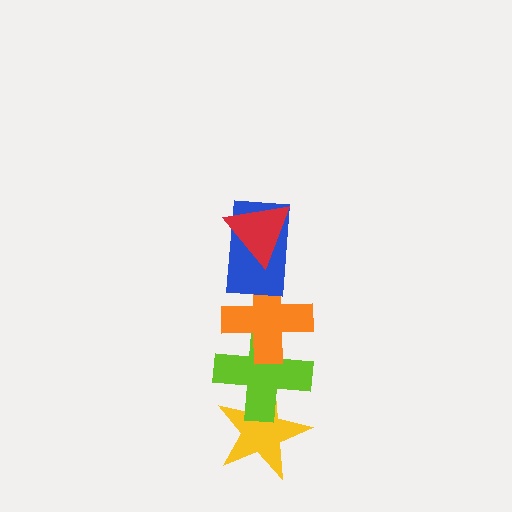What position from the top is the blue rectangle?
The blue rectangle is 2nd from the top.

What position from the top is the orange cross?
The orange cross is 3rd from the top.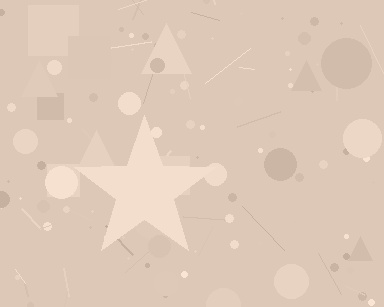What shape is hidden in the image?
A star is hidden in the image.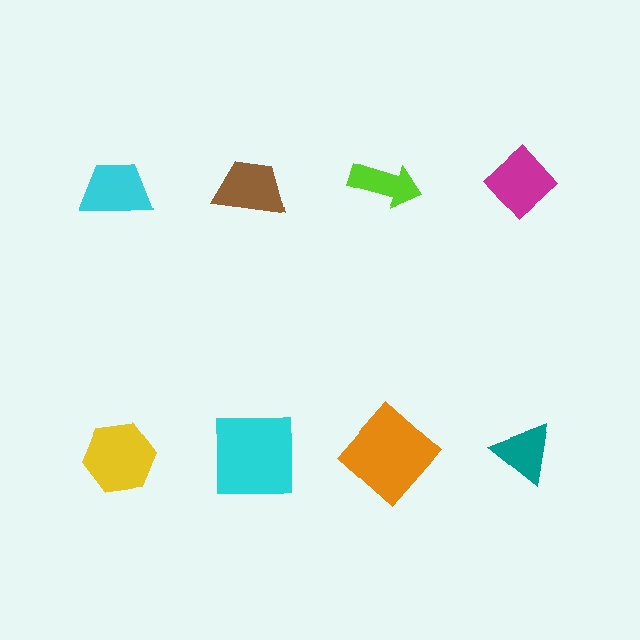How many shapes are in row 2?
4 shapes.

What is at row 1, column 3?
A lime arrow.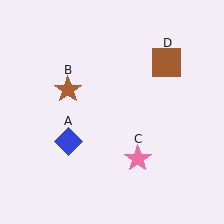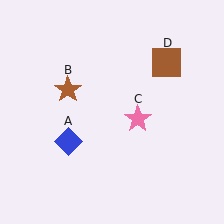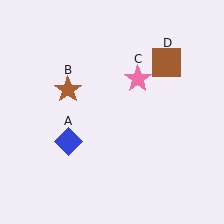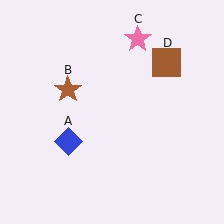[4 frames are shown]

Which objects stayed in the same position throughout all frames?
Blue diamond (object A) and brown star (object B) and brown square (object D) remained stationary.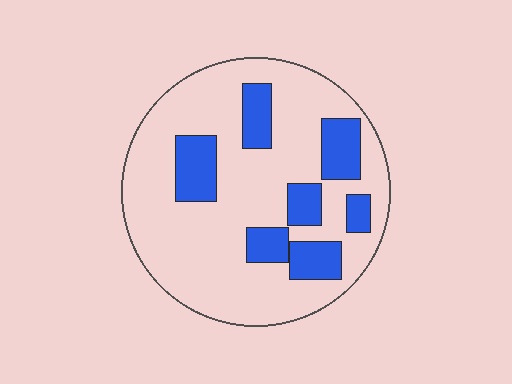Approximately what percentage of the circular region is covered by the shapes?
Approximately 25%.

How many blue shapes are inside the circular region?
7.